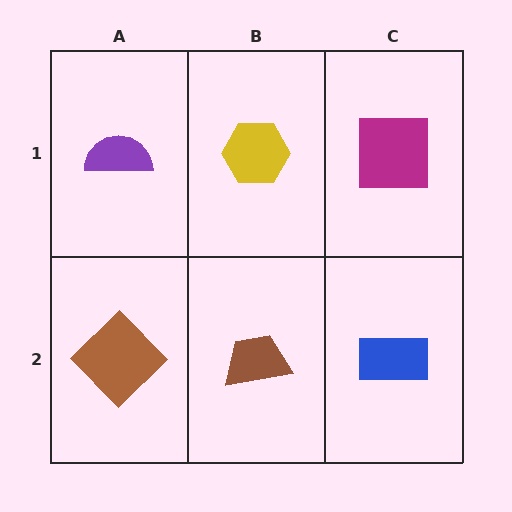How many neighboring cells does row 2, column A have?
2.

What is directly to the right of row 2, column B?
A blue rectangle.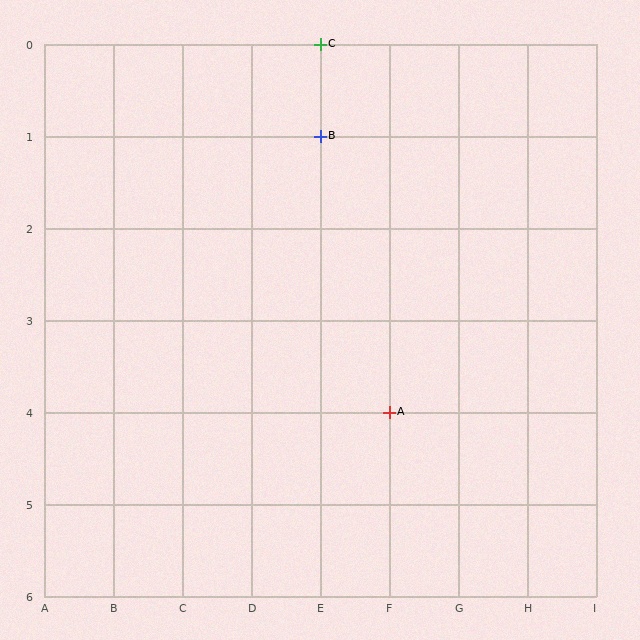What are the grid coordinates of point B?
Point B is at grid coordinates (E, 1).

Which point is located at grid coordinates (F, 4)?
Point A is at (F, 4).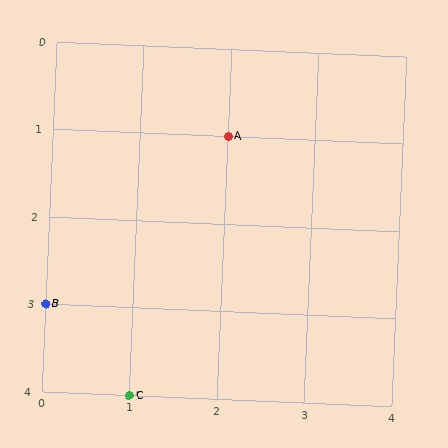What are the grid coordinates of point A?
Point A is at grid coordinates (2, 1).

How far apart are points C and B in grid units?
Points C and B are 1 column and 1 row apart (about 1.4 grid units diagonally).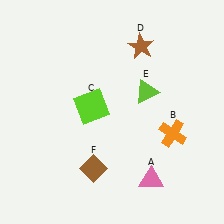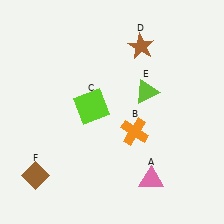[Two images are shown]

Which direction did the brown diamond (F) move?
The brown diamond (F) moved left.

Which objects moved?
The objects that moved are: the orange cross (B), the brown diamond (F).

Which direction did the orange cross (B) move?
The orange cross (B) moved left.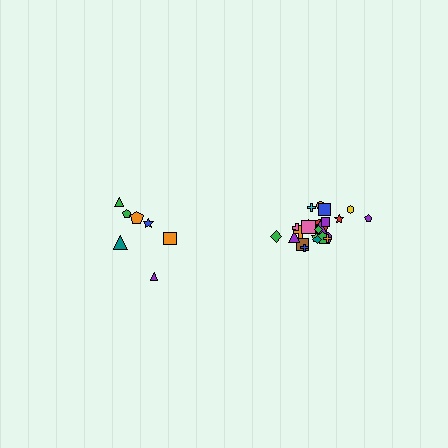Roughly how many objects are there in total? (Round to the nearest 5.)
Roughly 30 objects in total.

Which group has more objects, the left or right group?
The right group.